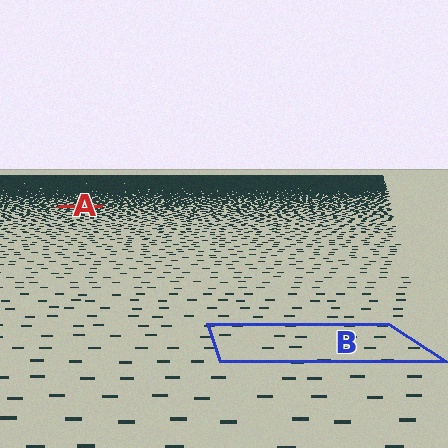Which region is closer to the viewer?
Region B is closer. The texture elements there are larger and more spread out.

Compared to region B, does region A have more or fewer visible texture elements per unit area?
Region A has more texture elements per unit area — they are packed more densely because it is farther away.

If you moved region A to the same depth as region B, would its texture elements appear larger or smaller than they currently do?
They would appear larger. At a closer depth, the same texture elements are projected at a bigger on-screen size.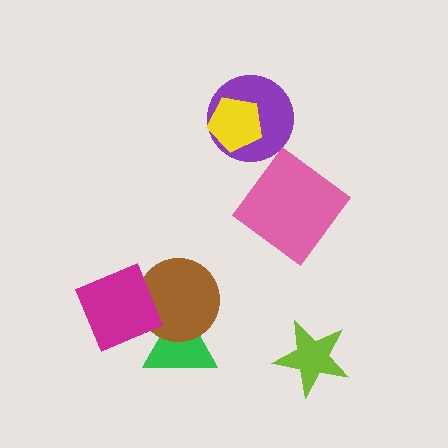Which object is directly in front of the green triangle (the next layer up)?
The brown circle is directly in front of the green triangle.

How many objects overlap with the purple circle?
1 object overlaps with the purple circle.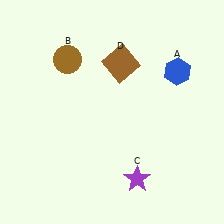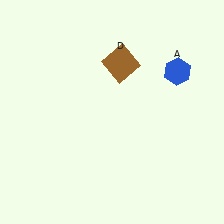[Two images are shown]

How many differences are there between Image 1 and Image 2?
There are 2 differences between the two images.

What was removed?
The brown circle (B), the purple star (C) were removed in Image 2.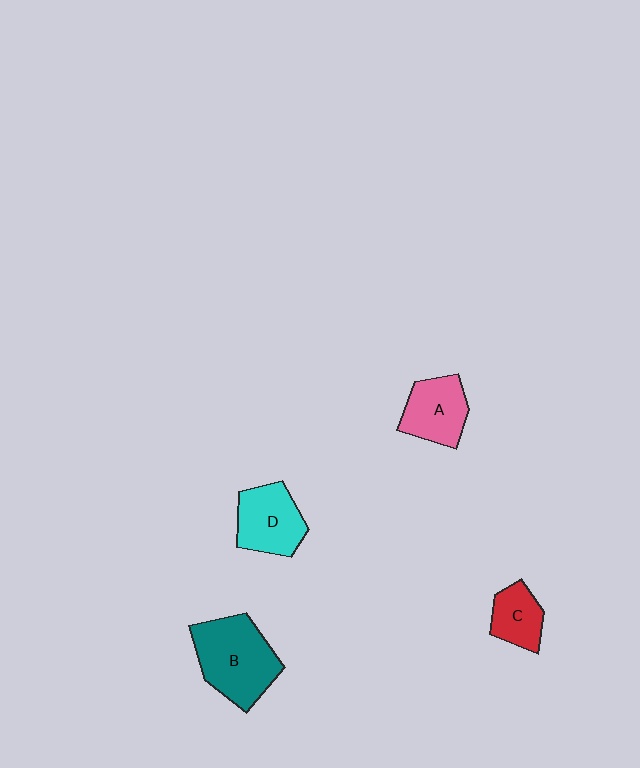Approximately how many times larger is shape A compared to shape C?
Approximately 1.3 times.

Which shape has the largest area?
Shape B (teal).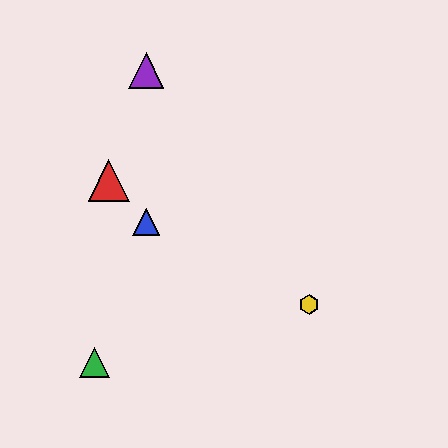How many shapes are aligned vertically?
2 shapes (the blue triangle, the purple triangle) are aligned vertically.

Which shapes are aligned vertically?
The blue triangle, the purple triangle are aligned vertically.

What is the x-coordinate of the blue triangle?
The blue triangle is at x≈146.